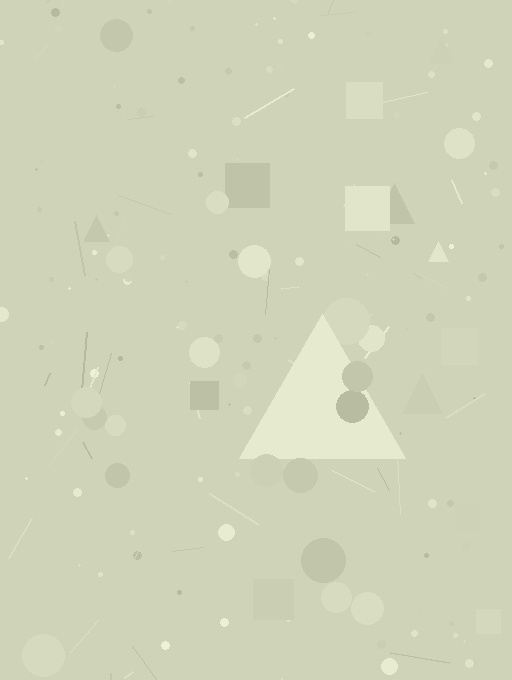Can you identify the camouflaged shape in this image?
The camouflaged shape is a triangle.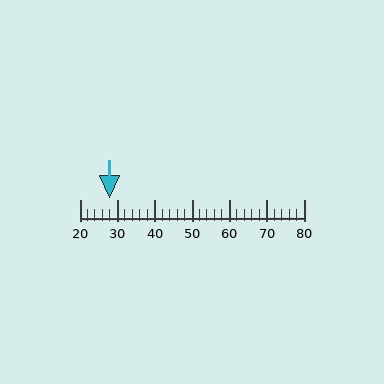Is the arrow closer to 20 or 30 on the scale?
The arrow is closer to 30.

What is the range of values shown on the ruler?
The ruler shows values from 20 to 80.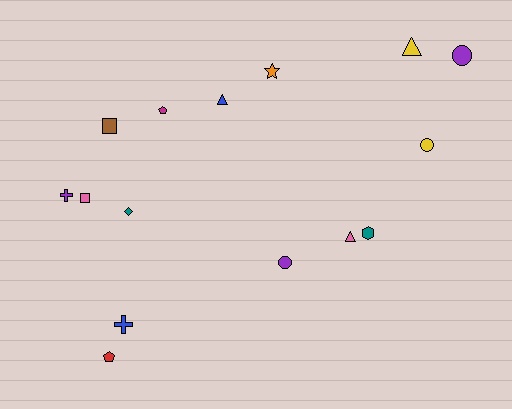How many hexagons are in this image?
There is 1 hexagon.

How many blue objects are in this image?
There are 2 blue objects.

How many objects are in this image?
There are 15 objects.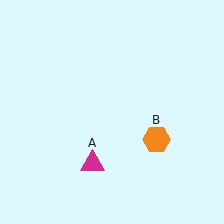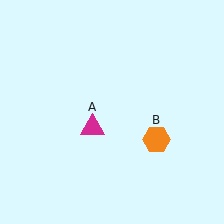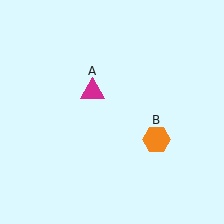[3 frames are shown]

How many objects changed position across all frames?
1 object changed position: magenta triangle (object A).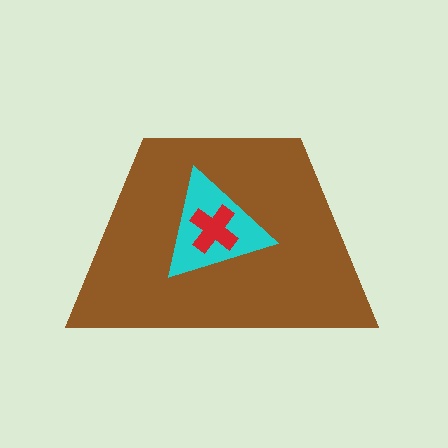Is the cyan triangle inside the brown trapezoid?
Yes.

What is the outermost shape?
The brown trapezoid.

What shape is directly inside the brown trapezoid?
The cyan triangle.